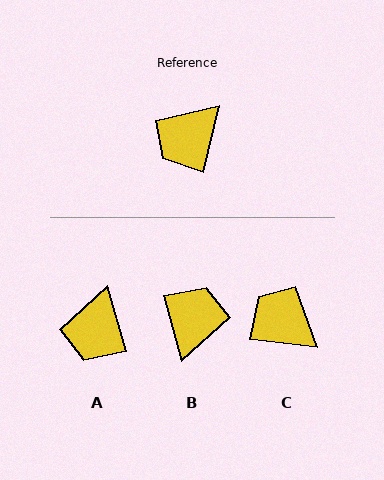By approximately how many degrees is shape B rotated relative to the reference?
Approximately 151 degrees clockwise.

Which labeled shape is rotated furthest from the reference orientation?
B, about 151 degrees away.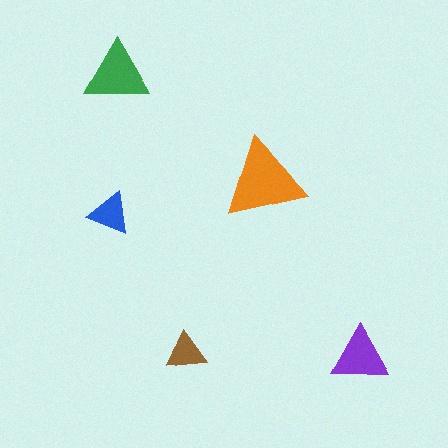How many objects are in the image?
There are 5 objects in the image.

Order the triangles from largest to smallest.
the orange one, the green one, the purple one, the blue one, the brown one.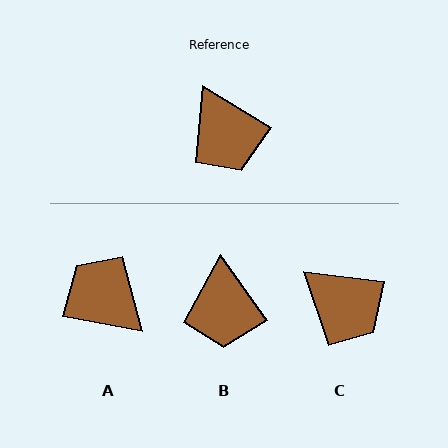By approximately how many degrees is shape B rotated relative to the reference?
Approximately 22 degrees clockwise.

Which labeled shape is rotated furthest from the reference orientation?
A, about 159 degrees away.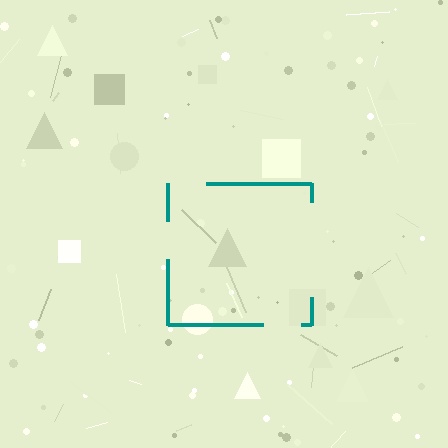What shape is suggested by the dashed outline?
The dashed outline suggests a square.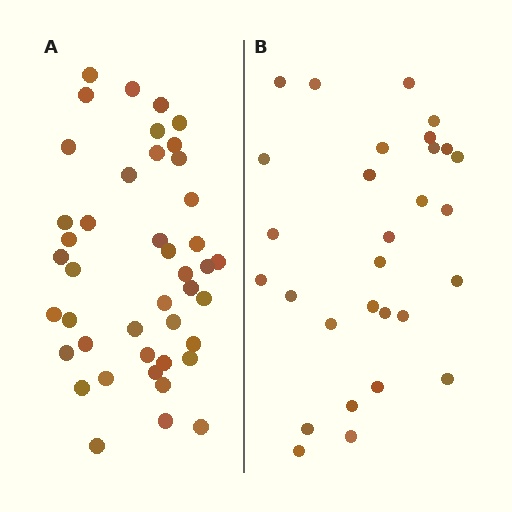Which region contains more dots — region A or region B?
Region A (the left region) has more dots.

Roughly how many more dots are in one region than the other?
Region A has approximately 15 more dots than region B.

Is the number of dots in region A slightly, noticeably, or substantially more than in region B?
Region A has substantially more. The ratio is roughly 1.5 to 1.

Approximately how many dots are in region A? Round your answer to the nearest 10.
About 40 dots. (The exact count is 43, which rounds to 40.)